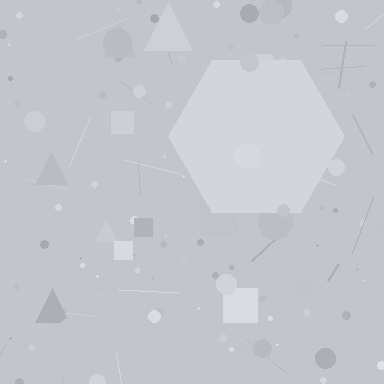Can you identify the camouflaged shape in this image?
The camouflaged shape is a hexagon.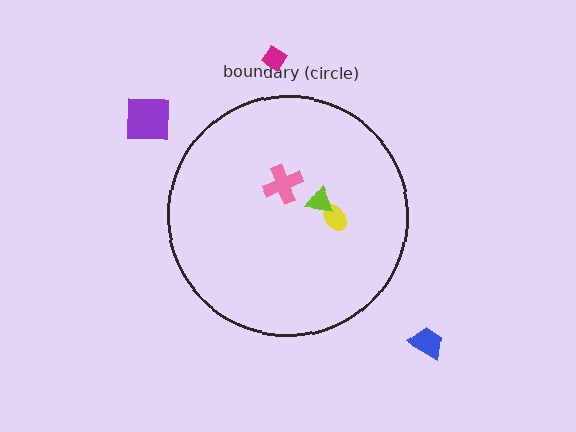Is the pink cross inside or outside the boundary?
Inside.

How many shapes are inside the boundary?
3 inside, 3 outside.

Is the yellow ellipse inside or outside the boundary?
Inside.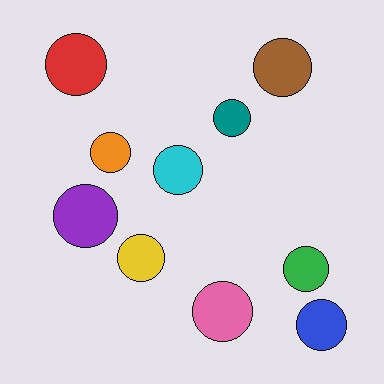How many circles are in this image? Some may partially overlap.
There are 10 circles.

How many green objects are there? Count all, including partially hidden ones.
There is 1 green object.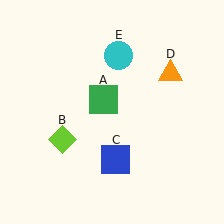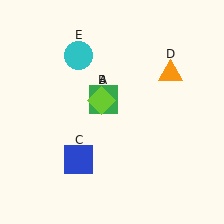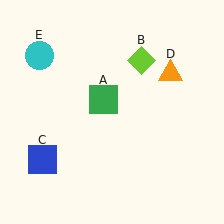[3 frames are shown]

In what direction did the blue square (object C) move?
The blue square (object C) moved left.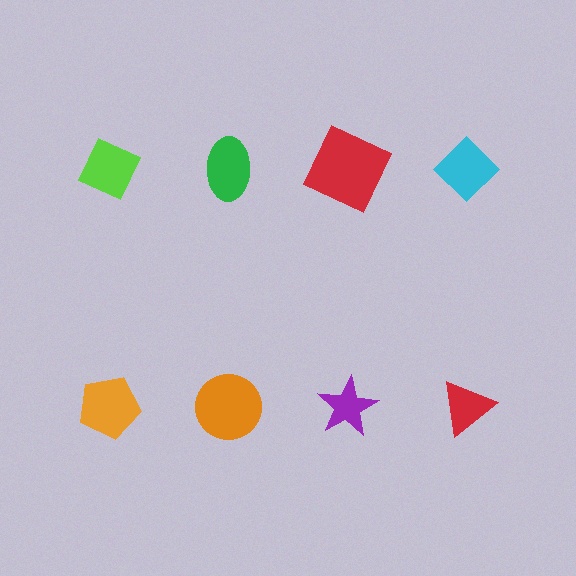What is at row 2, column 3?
A purple star.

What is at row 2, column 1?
An orange pentagon.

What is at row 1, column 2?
A green ellipse.